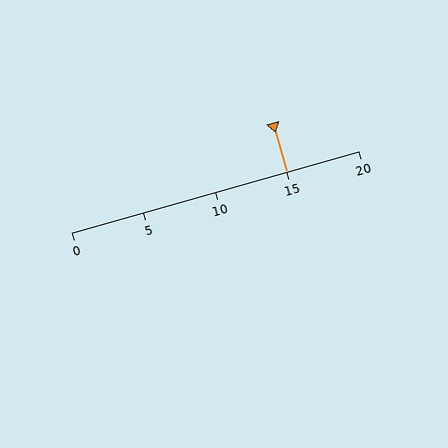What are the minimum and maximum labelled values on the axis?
The axis runs from 0 to 20.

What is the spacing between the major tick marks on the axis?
The major ticks are spaced 5 apart.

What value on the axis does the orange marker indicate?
The marker indicates approximately 15.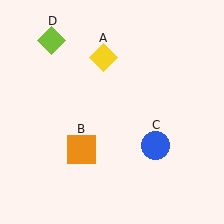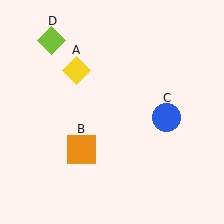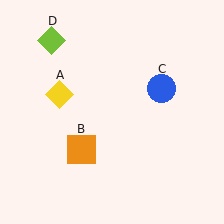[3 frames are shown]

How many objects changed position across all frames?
2 objects changed position: yellow diamond (object A), blue circle (object C).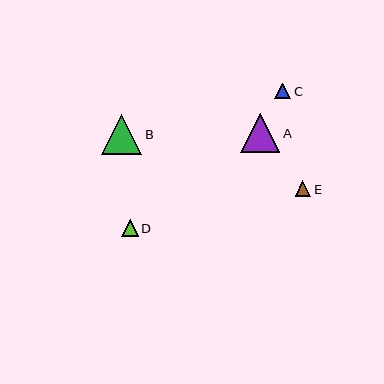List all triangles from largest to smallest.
From largest to smallest: B, A, D, C, E.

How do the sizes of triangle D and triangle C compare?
Triangle D and triangle C are approximately the same size.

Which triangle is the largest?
Triangle B is the largest with a size of approximately 40 pixels.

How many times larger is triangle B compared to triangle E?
Triangle B is approximately 2.6 times the size of triangle E.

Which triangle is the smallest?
Triangle E is the smallest with a size of approximately 16 pixels.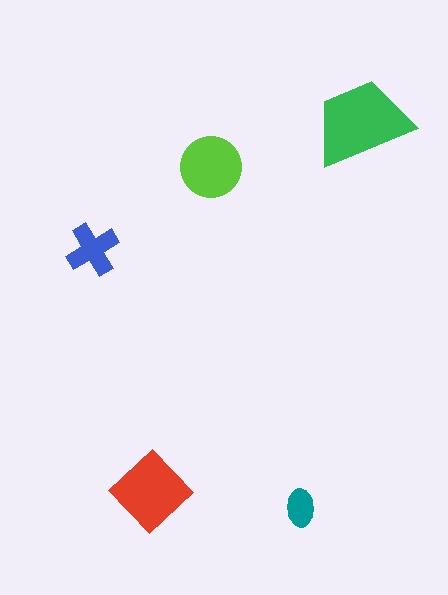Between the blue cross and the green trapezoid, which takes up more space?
The green trapezoid.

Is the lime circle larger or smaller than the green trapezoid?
Smaller.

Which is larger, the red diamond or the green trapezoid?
The green trapezoid.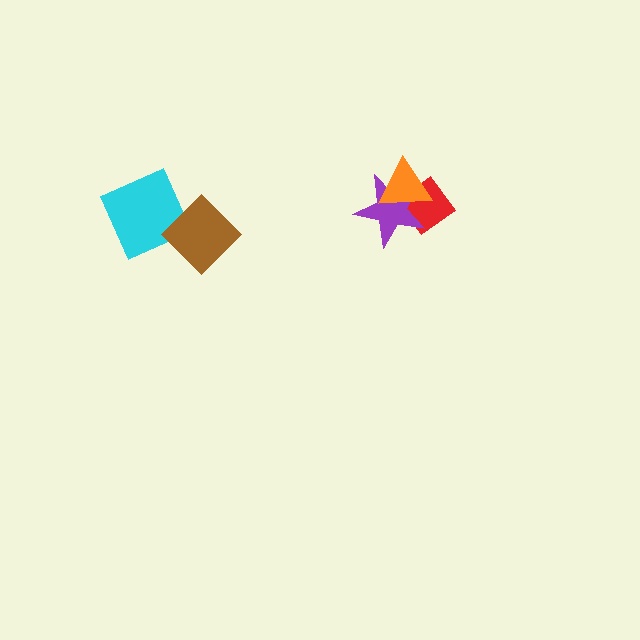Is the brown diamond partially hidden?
No, no other shape covers it.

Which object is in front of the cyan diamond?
The brown diamond is in front of the cyan diamond.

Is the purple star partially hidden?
Yes, it is partially covered by another shape.